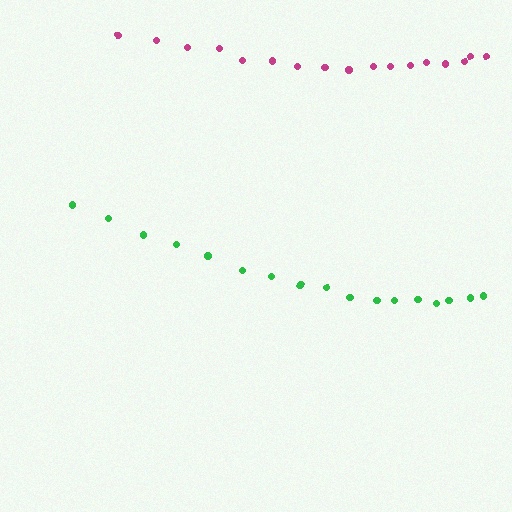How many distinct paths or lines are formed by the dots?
There are 2 distinct paths.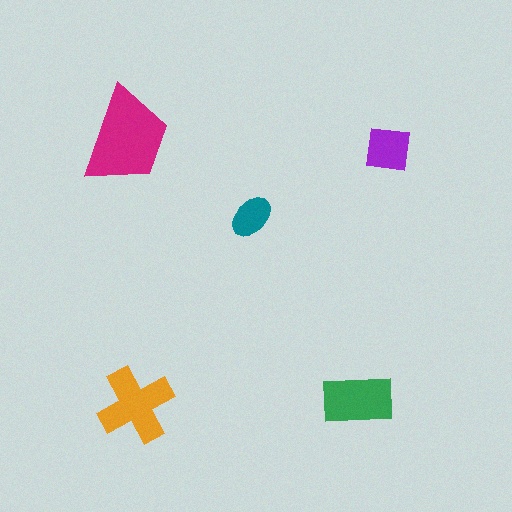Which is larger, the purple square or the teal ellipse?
The purple square.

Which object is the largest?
The magenta trapezoid.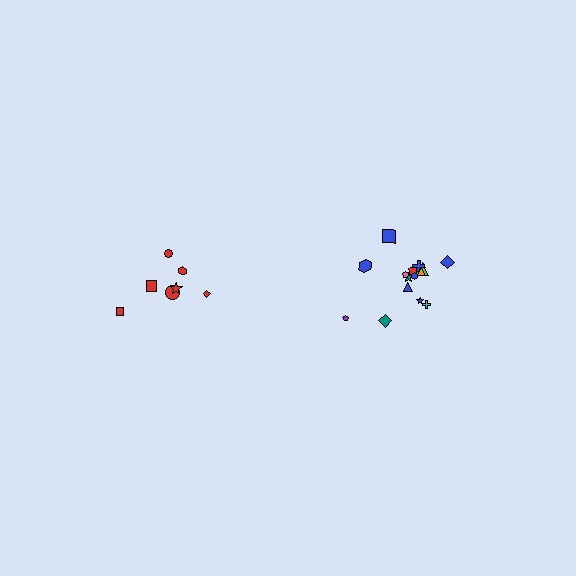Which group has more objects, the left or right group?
The right group.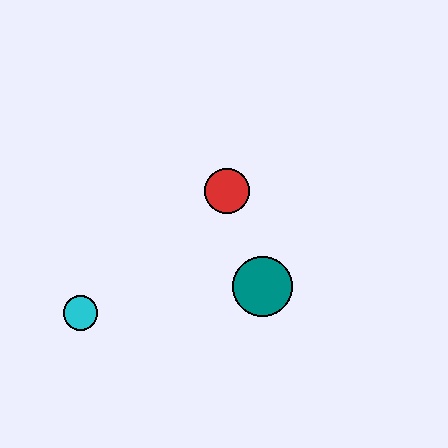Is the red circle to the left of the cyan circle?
No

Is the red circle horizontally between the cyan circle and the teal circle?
Yes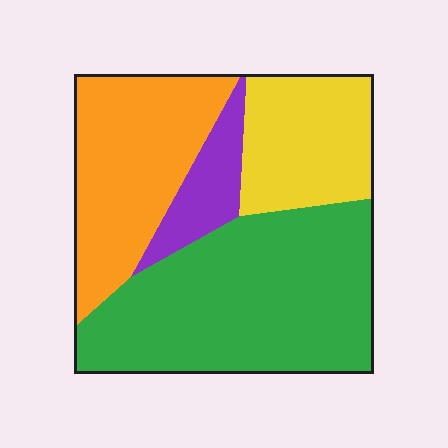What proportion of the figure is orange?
Orange takes up between a sixth and a third of the figure.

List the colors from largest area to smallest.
From largest to smallest: green, orange, yellow, purple.